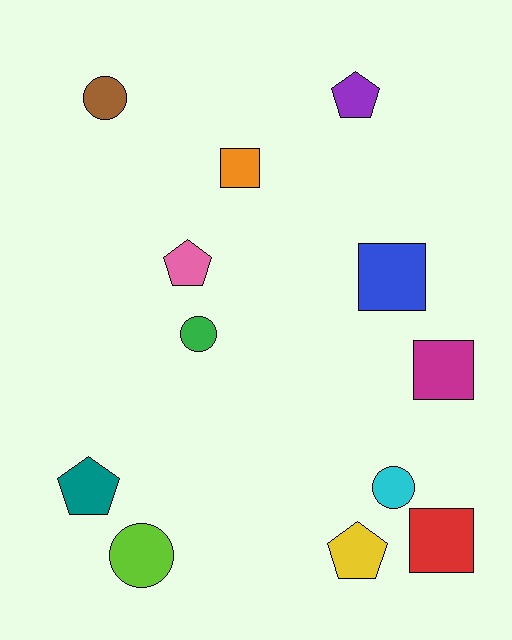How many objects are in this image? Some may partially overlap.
There are 12 objects.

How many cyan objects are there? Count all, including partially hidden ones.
There is 1 cyan object.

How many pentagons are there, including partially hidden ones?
There are 4 pentagons.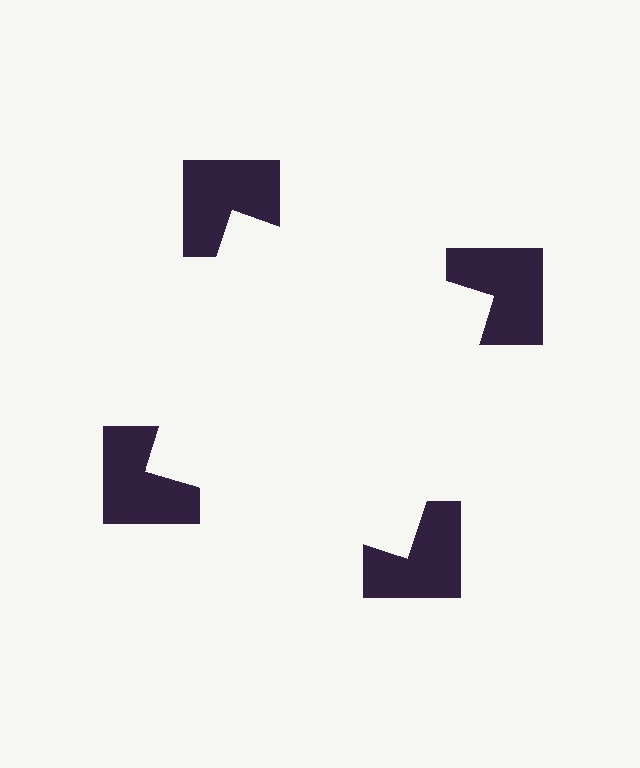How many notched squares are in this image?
There are 4 — one at each vertex of the illusory square.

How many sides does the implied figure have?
4 sides.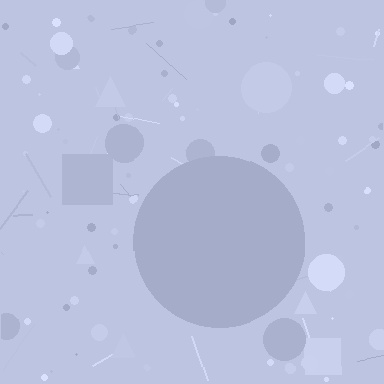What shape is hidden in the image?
A circle is hidden in the image.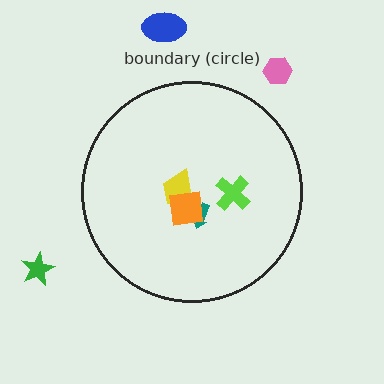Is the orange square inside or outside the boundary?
Inside.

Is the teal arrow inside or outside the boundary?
Inside.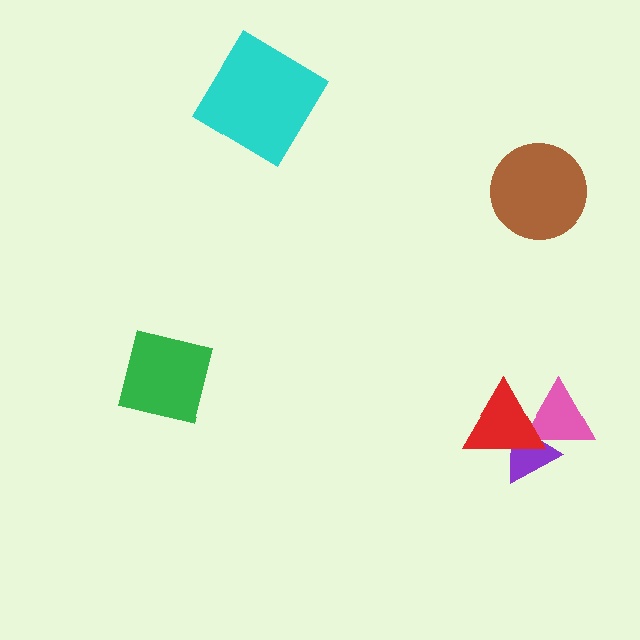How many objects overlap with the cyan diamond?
0 objects overlap with the cyan diamond.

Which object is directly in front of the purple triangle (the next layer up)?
The pink triangle is directly in front of the purple triangle.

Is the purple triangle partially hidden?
Yes, it is partially covered by another shape.